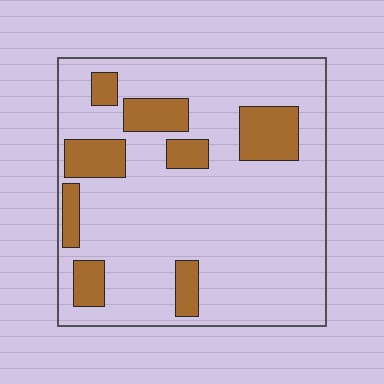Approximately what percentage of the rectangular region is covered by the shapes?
Approximately 20%.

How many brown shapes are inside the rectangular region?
8.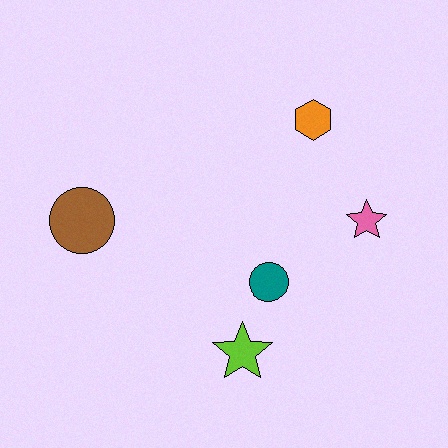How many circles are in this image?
There are 2 circles.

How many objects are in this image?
There are 5 objects.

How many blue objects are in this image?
There are no blue objects.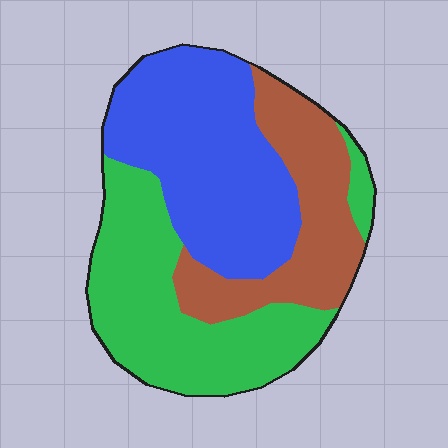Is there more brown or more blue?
Blue.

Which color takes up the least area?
Brown, at roughly 25%.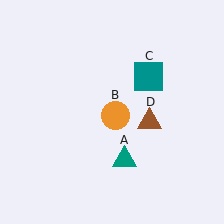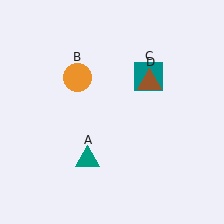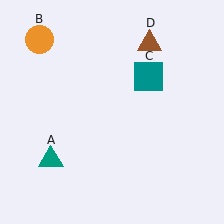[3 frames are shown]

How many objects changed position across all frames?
3 objects changed position: teal triangle (object A), orange circle (object B), brown triangle (object D).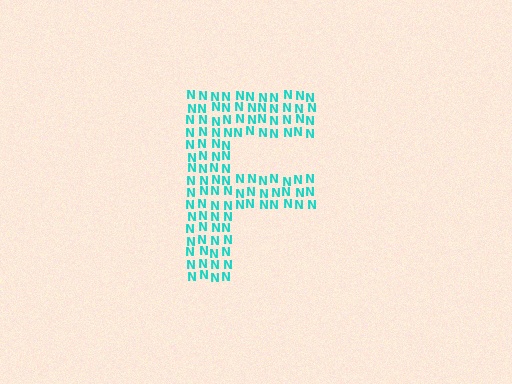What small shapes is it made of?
It is made of small letter N's.